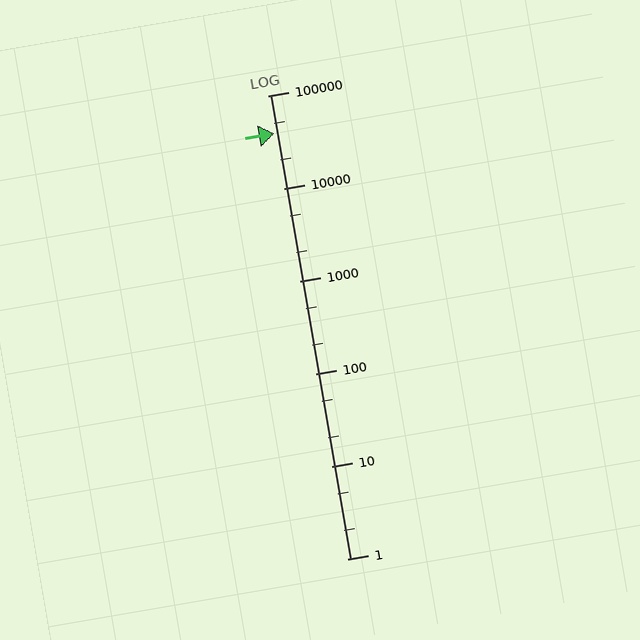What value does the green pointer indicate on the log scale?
The pointer indicates approximately 39000.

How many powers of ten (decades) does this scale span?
The scale spans 5 decades, from 1 to 100000.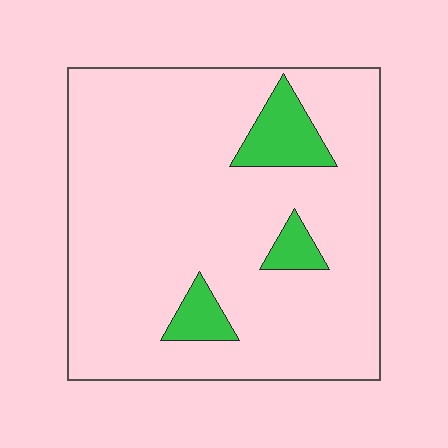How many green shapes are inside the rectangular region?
3.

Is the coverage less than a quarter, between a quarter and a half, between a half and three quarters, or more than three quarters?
Less than a quarter.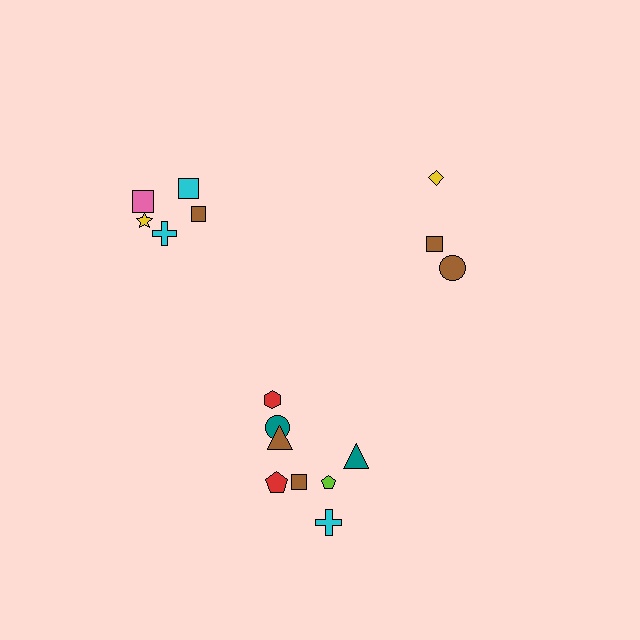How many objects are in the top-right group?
There are 3 objects.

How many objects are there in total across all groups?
There are 16 objects.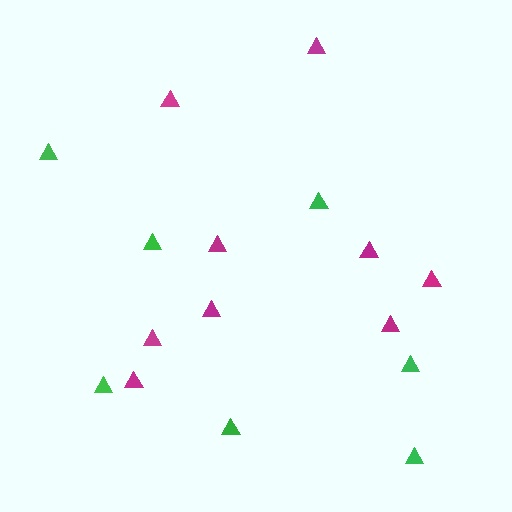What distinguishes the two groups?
There are 2 groups: one group of magenta triangles (9) and one group of green triangles (7).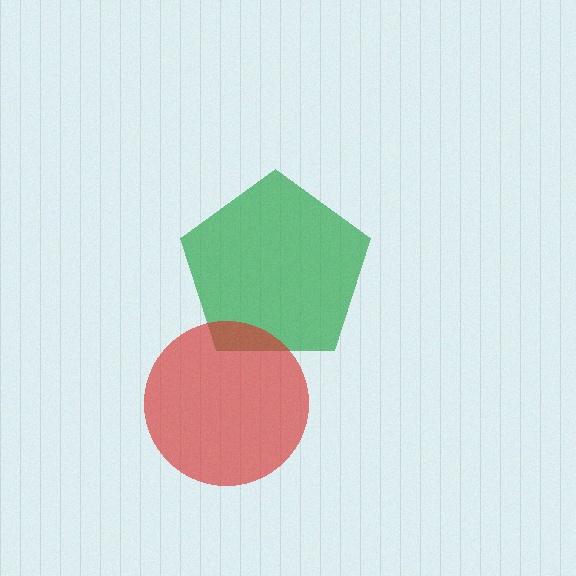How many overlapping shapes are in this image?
There are 2 overlapping shapes in the image.